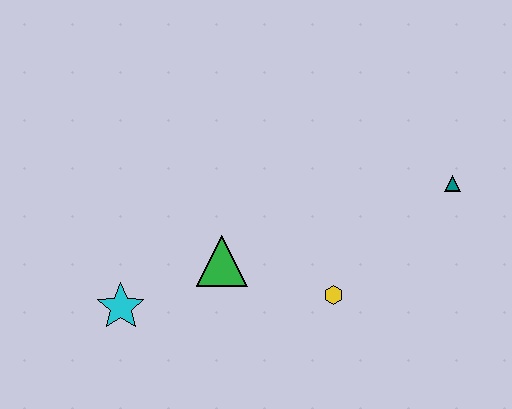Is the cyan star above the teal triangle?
No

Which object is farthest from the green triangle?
The teal triangle is farthest from the green triangle.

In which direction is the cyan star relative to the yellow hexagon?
The cyan star is to the left of the yellow hexagon.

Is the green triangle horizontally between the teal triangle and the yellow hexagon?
No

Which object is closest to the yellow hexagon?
The green triangle is closest to the yellow hexagon.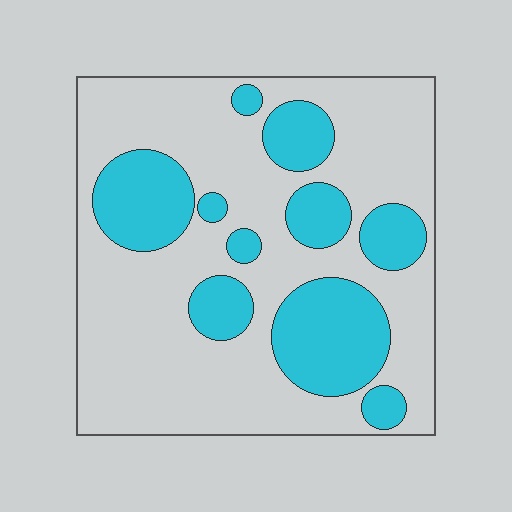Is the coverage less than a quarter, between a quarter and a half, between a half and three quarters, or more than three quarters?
Between a quarter and a half.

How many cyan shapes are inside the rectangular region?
10.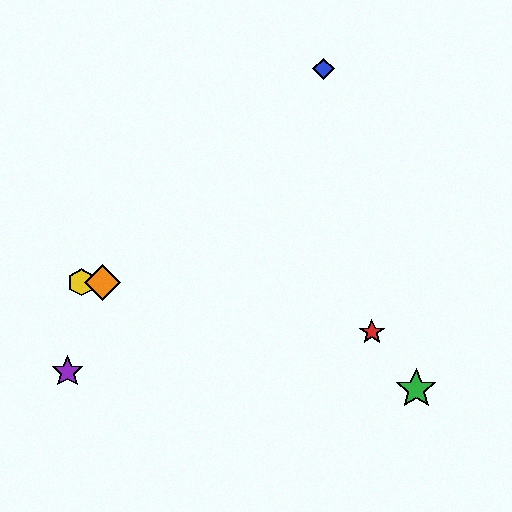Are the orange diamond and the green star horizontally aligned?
No, the orange diamond is at y≈282 and the green star is at y≈389.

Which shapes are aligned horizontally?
The yellow hexagon, the orange diamond are aligned horizontally.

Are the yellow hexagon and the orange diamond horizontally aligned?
Yes, both are at y≈282.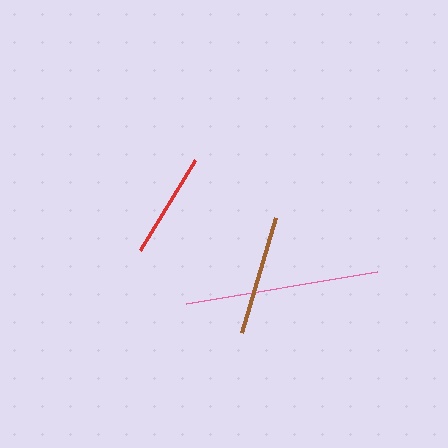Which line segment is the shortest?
The red line is the shortest at approximately 105 pixels.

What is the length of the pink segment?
The pink segment is approximately 194 pixels long.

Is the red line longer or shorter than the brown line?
The brown line is longer than the red line.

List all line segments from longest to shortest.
From longest to shortest: pink, brown, red.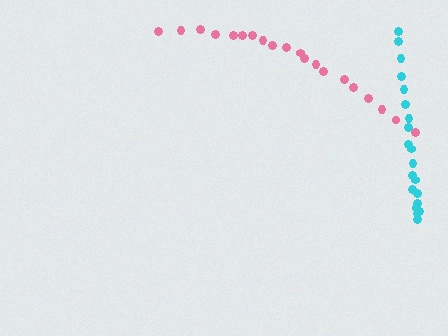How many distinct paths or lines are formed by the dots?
There are 2 distinct paths.